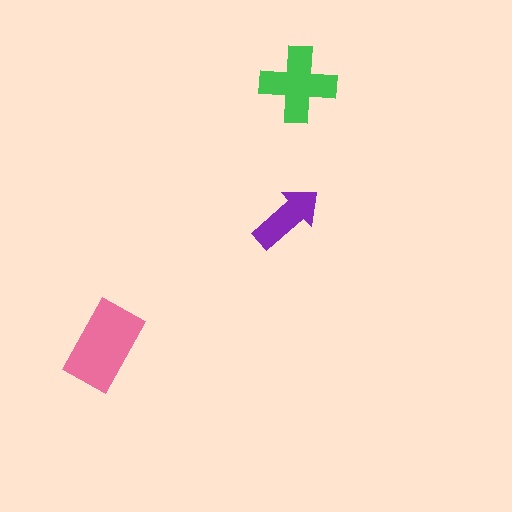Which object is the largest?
The pink rectangle.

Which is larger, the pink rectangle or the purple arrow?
The pink rectangle.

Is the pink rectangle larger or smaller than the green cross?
Larger.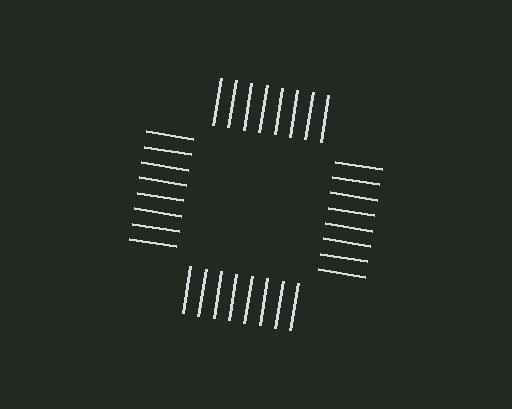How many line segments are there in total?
32 — 8 along each of the 4 edges.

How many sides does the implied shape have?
4 sides — the line-ends trace a square.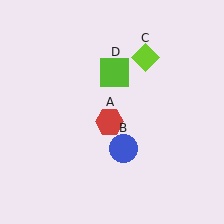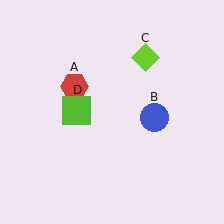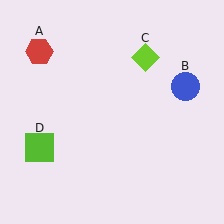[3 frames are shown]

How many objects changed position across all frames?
3 objects changed position: red hexagon (object A), blue circle (object B), lime square (object D).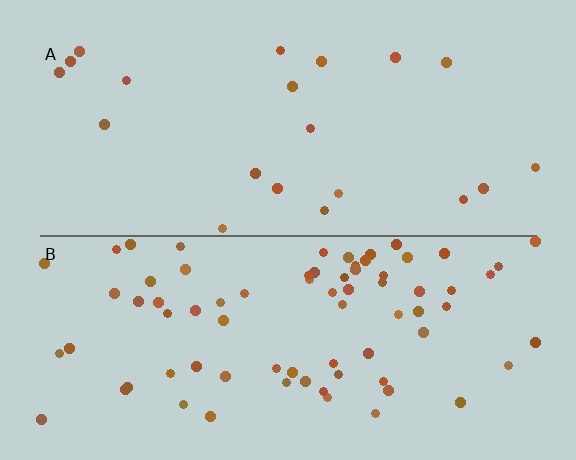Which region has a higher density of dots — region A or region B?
B (the bottom).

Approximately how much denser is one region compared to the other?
Approximately 3.7× — region B over region A.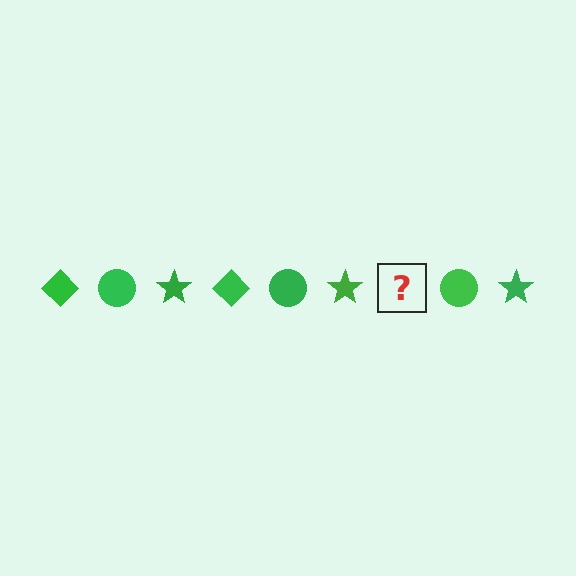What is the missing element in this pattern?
The missing element is a green diamond.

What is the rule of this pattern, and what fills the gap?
The rule is that the pattern cycles through diamond, circle, star shapes in green. The gap should be filled with a green diamond.